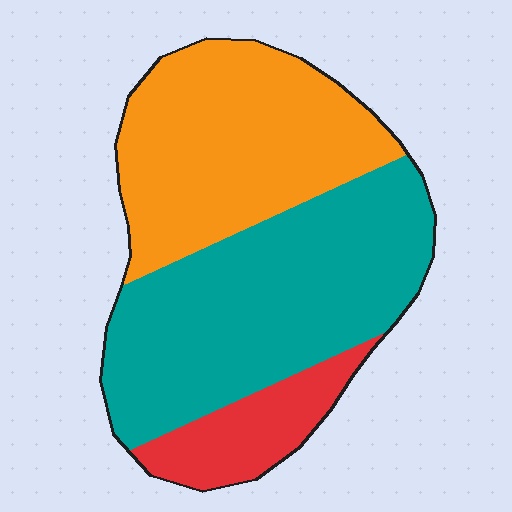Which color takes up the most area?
Teal, at roughly 50%.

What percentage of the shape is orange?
Orange takes up about two fifths (2/5) of the shape.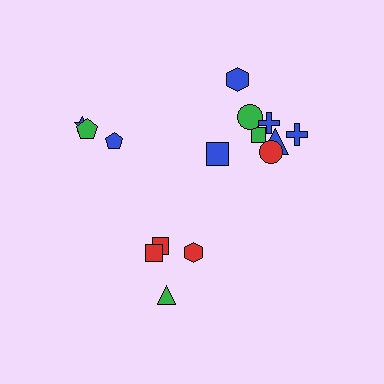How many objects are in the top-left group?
There are 3 objects.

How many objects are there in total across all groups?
There are 15 objects.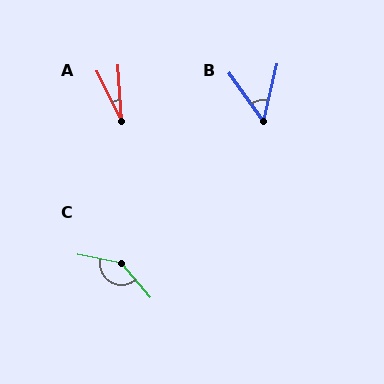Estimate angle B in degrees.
Approximately 49 degrees.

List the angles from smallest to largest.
A (22°), B (49°), C (142°).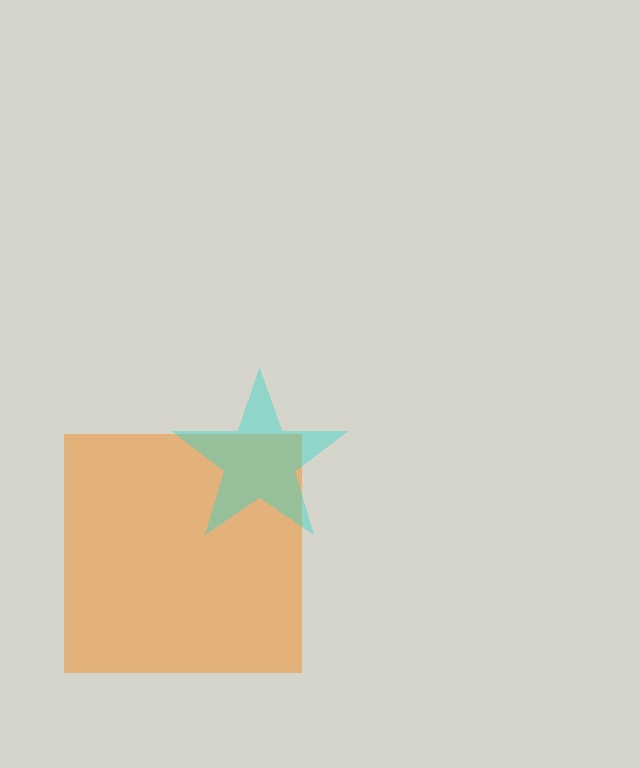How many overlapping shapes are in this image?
There are 2 overlapping shapes in the image.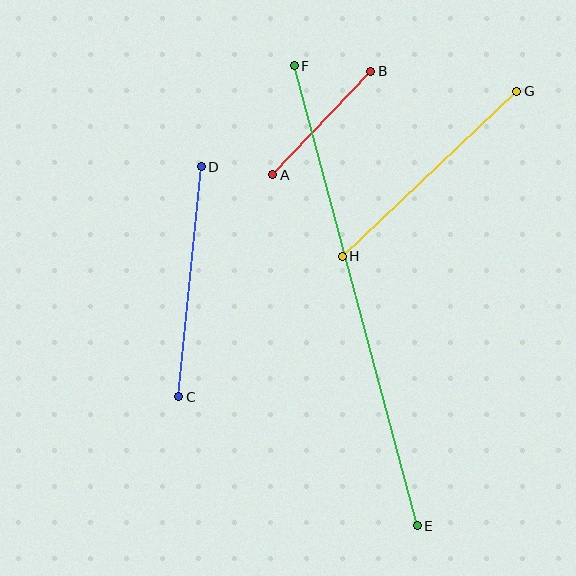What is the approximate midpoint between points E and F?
The midpoint is at approximately (356, 296) pixels.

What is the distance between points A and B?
The distance is approximately 143 pixels.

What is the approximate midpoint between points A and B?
The midpoint is at approximately (322, 123) pixels.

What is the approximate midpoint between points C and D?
The midpoint is at approximately (190, 282) pixels.